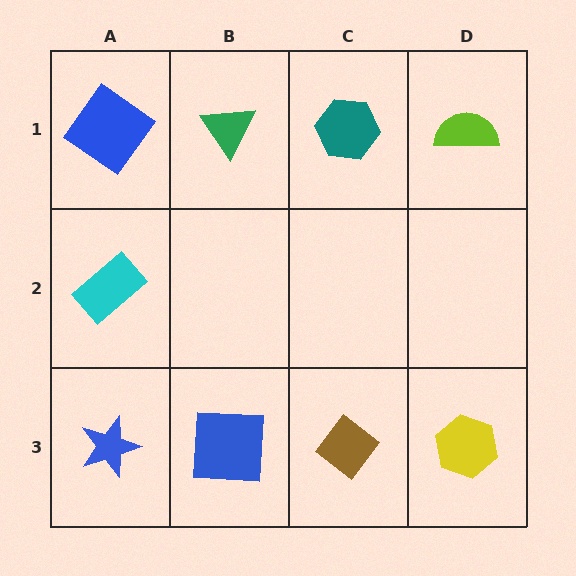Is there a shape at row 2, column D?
No, that cell is empty.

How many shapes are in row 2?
1 shape.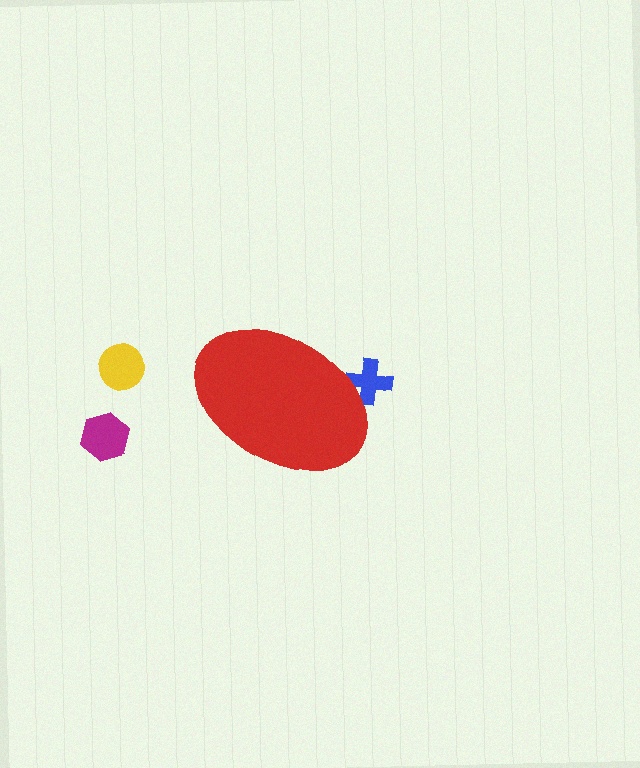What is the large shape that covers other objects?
A red ellipse.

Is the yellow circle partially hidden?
No, the yellow circle is fully visible.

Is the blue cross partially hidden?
Yes, the blue cross is partially hidden behind the red ellipse.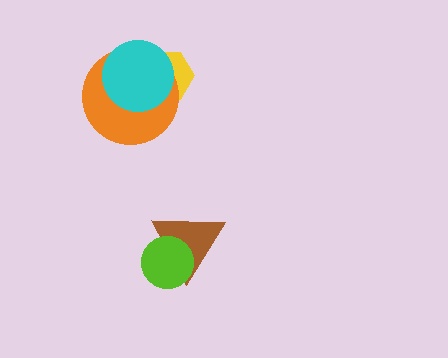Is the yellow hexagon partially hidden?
Yes, it is partially covered by another shape.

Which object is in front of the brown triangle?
The lime circle is in front of the brown triangle.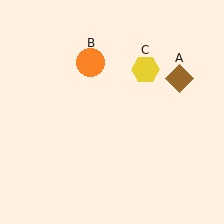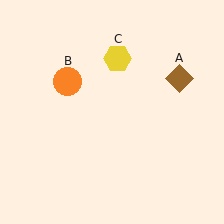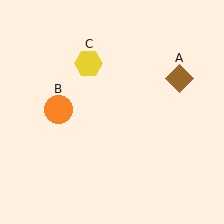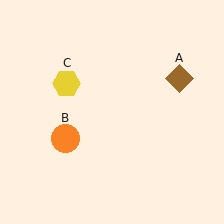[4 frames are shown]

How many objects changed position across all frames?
2 objects changed position: orange circle (object B), yellow hexagon (object C).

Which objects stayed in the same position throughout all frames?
Brown diamond (object A) remained stationary.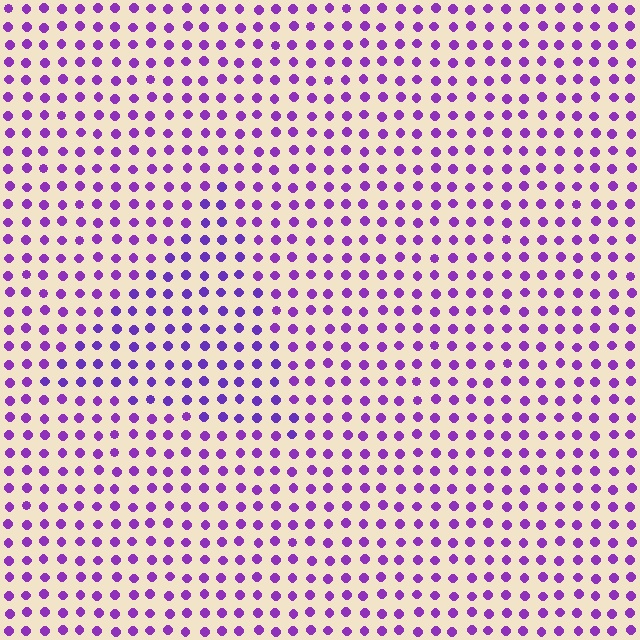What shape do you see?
I see a triangle.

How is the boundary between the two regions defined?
The boundary is defined purely by a slight shift in hue (about 17 degrees). Spacing, size, and orientation are identical on both sides.